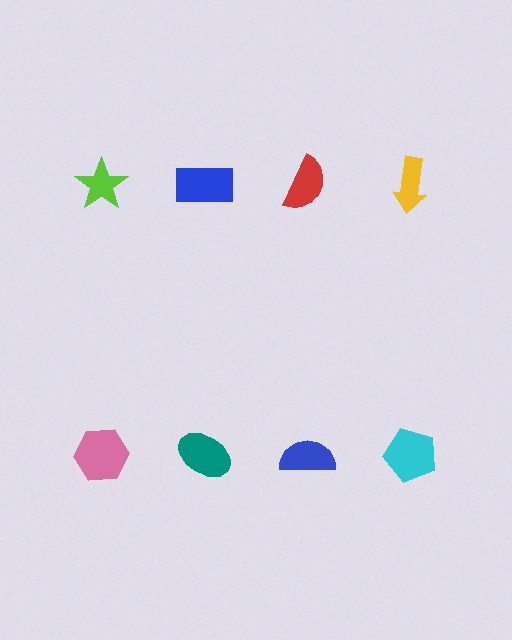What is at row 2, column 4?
A cyan pentagon.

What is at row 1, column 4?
A yellow arrow.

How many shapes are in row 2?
4 shapes.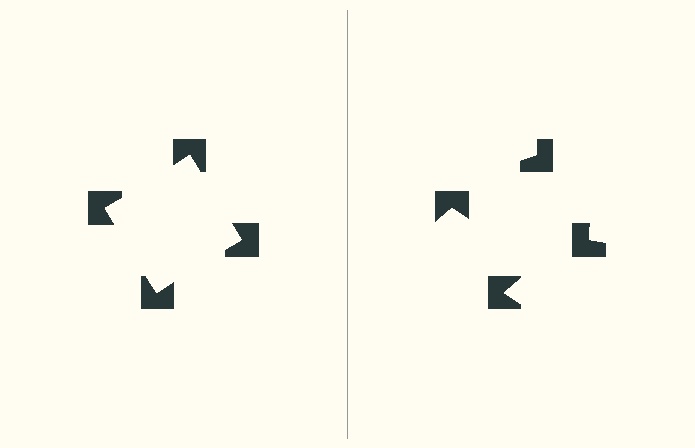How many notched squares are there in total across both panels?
8 — 4 on each side.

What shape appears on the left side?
An illusory square.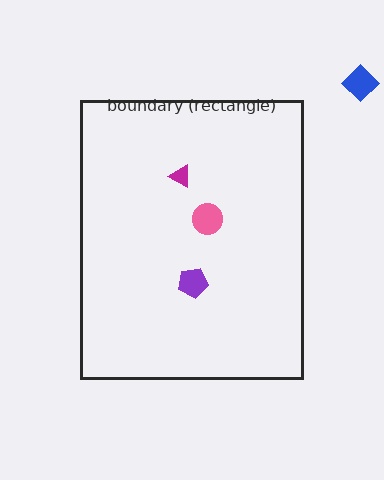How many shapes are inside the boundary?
3 inside, 1 outside.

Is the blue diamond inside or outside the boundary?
Outside.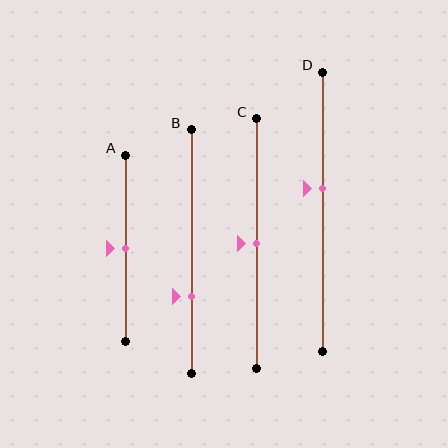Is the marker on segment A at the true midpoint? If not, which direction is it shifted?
Yes, the marker on segment A is at the true midpoint.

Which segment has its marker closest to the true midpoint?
Segment A has its marker closest to the true midpoint.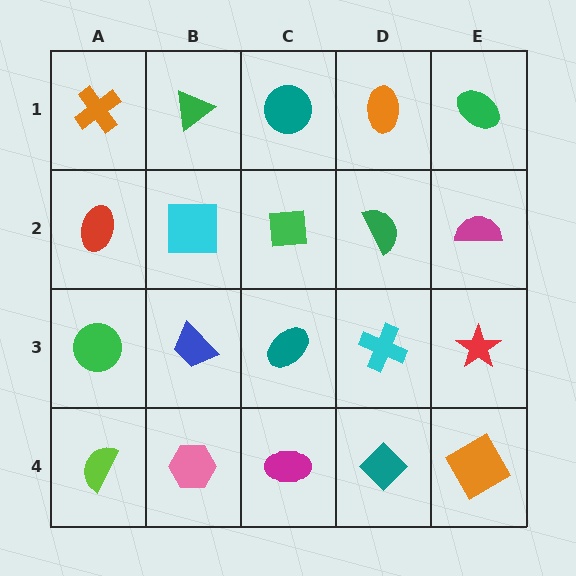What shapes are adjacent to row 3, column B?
A cyan square (row 2, column B), a pink hexagon (row 4, column B), a green circle (row 3, column A), a teal ellipse (row 3, column C).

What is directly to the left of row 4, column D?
A magenta ellipse.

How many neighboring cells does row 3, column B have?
4.